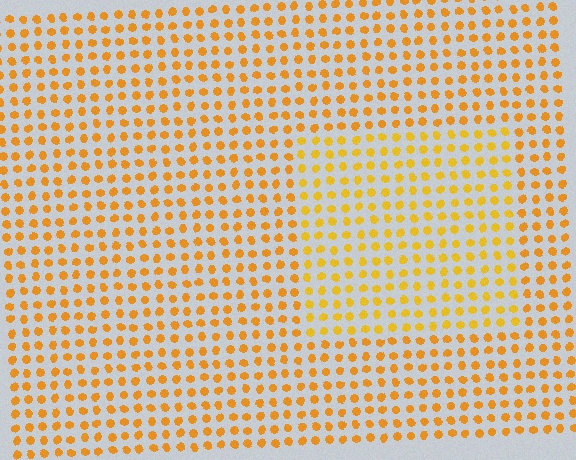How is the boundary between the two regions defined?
The boundary is defined purely by a slight shift in hue (about 14 degrees). Spacing, size, and orientation are identical on both sides.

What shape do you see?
I see a rectangle.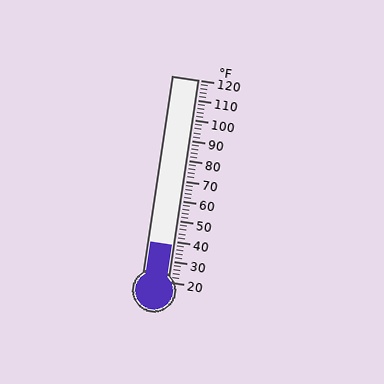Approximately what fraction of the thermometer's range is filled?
The thermometer is filled to approximately 20% of its range.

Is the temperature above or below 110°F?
The temperature is below 110°F.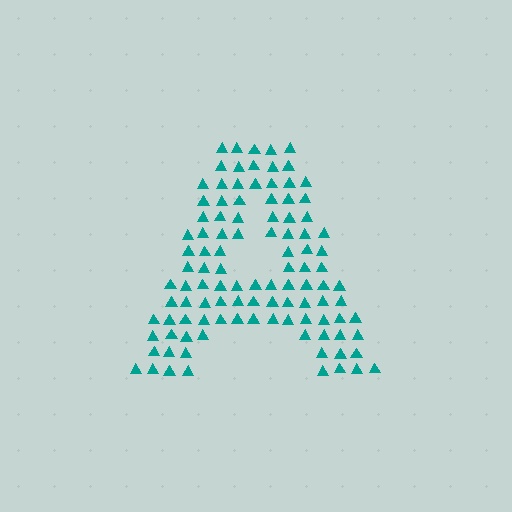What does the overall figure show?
The overall figure shows the letter A.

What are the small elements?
The small elements are triangles.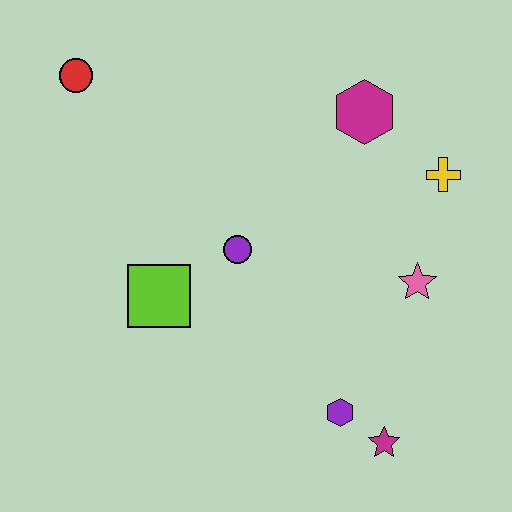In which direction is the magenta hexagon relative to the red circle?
The magenta hexagon is to the right of the red circle.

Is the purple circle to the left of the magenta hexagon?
Yes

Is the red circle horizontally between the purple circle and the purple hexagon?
No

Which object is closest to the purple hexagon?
The magenta star is closest to the purple hexagon.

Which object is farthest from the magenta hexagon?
The magenta star is farthest from the magenta hexagon.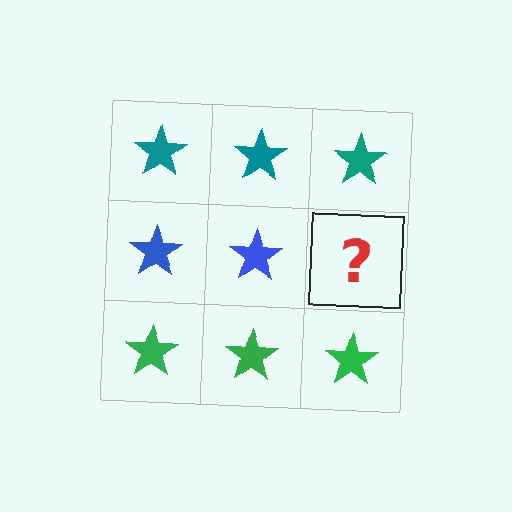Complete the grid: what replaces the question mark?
The question mark should be replaced with a blue star.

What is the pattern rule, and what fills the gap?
The rule is that each row has a consistent color. The gap should be filled with a blue star.